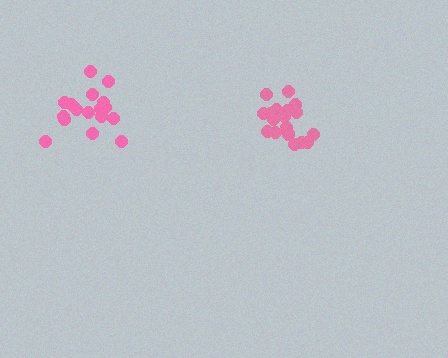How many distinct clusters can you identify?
There are 2 distinct clusters.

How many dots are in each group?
Group 1: 17 dots, Group 2: 19 dots (36 total).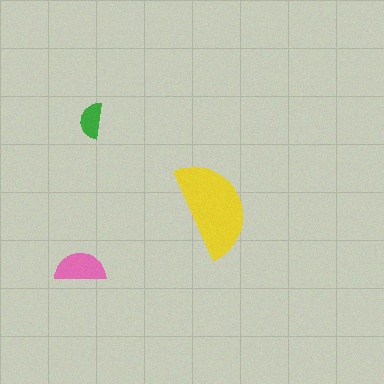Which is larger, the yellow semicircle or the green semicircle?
The yellow one.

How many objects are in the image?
There are 3 objects in the image.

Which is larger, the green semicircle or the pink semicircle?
The pink one.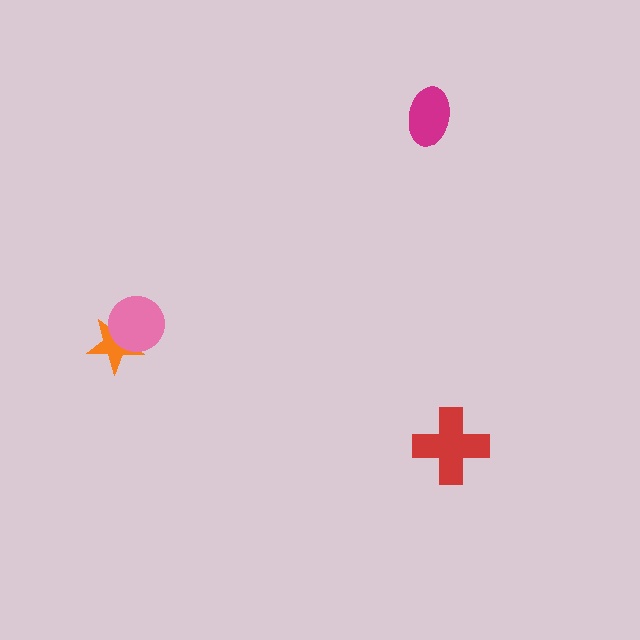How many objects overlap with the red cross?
0 objects overlap with the red cross.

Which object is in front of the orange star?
The pink circle is in front of the orange star.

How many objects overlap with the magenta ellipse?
0 objects overlap with the magenta ellipse.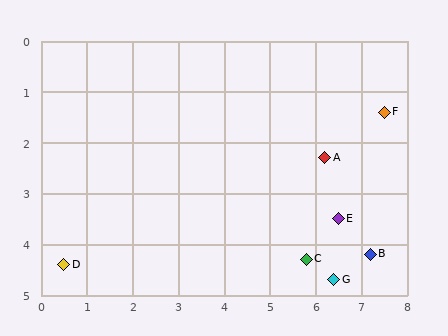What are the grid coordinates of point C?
Point C is at approximately (5.8, 4.3).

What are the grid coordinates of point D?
Point D is at approximately (0.5, 4.4).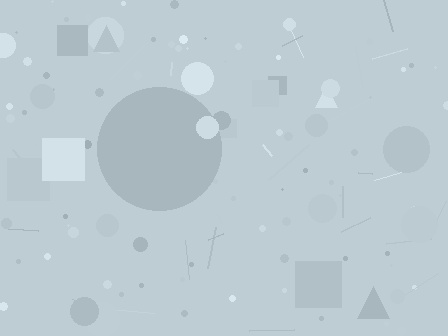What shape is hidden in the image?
A circle is hidden in the image.